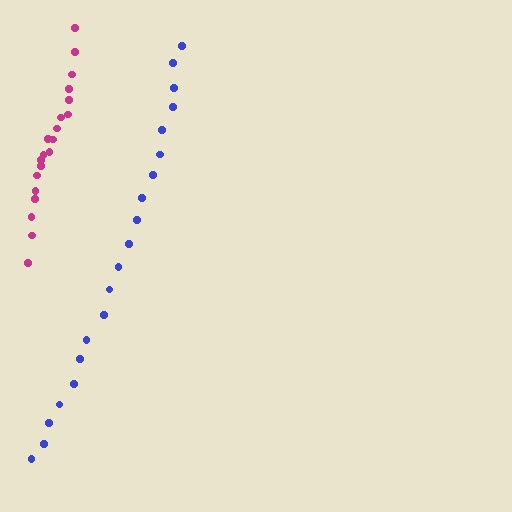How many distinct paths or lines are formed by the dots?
There are 2 distinct paths.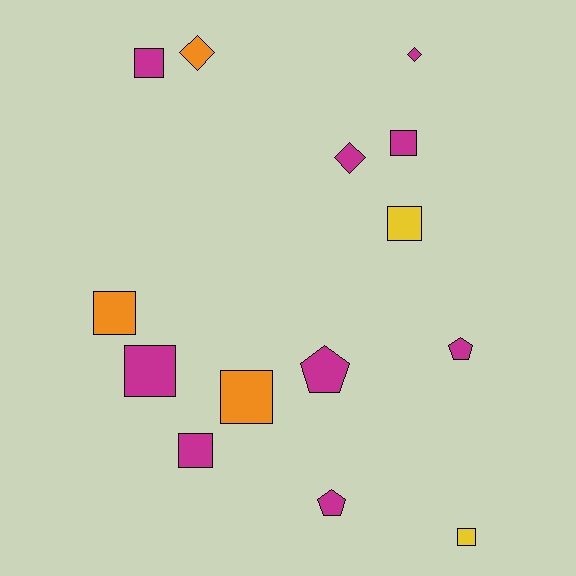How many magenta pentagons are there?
There are 3 magenta pentagons.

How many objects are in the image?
There are 14 objects.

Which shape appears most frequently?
Square, with 8 objects.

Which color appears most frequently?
Magenta, with 9 objects.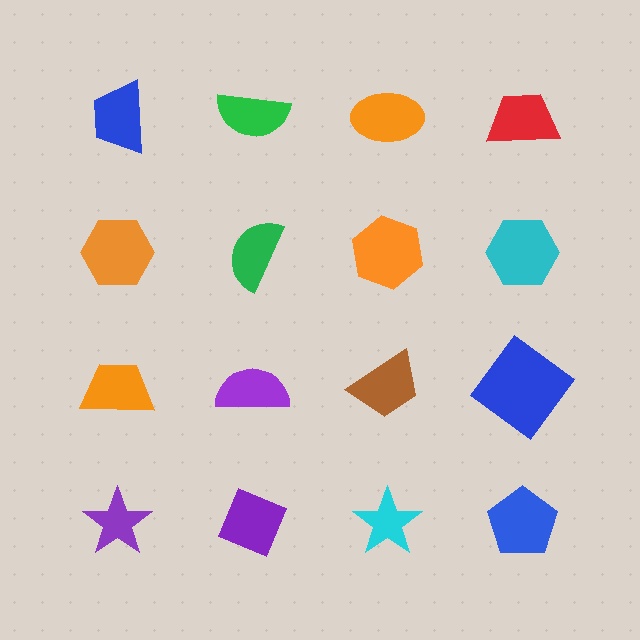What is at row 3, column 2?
A purple semicircle.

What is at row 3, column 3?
A brown trapezoid.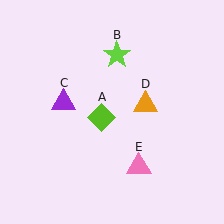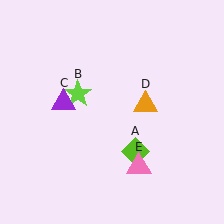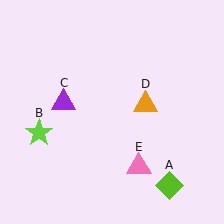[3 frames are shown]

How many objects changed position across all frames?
2 objects changed position: lime diamond (object A), lime star (object B).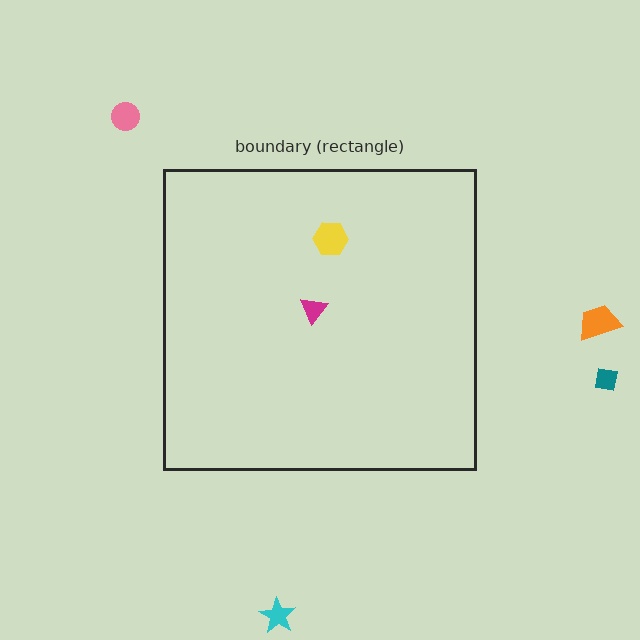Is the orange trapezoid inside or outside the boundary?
Outside.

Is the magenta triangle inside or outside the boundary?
Inside.